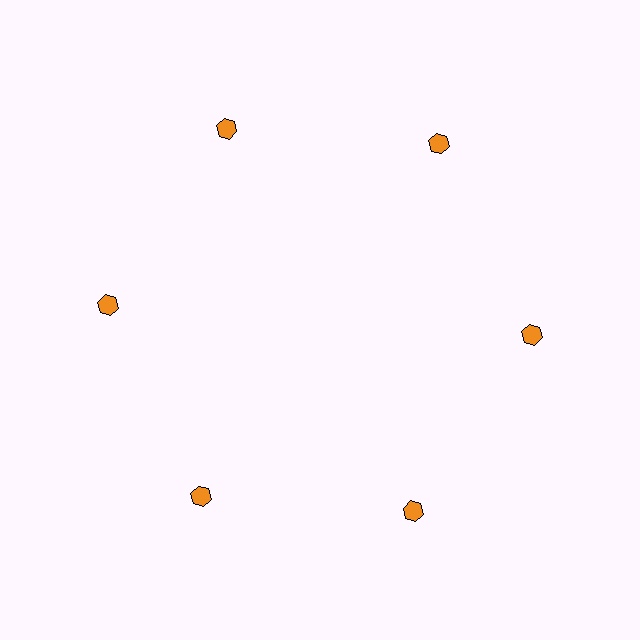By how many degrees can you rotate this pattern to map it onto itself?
The pattern maps onto itself every 60 degrees of rotation.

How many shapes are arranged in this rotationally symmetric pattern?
There are 6 shapes, arranged in 6 groups of 1.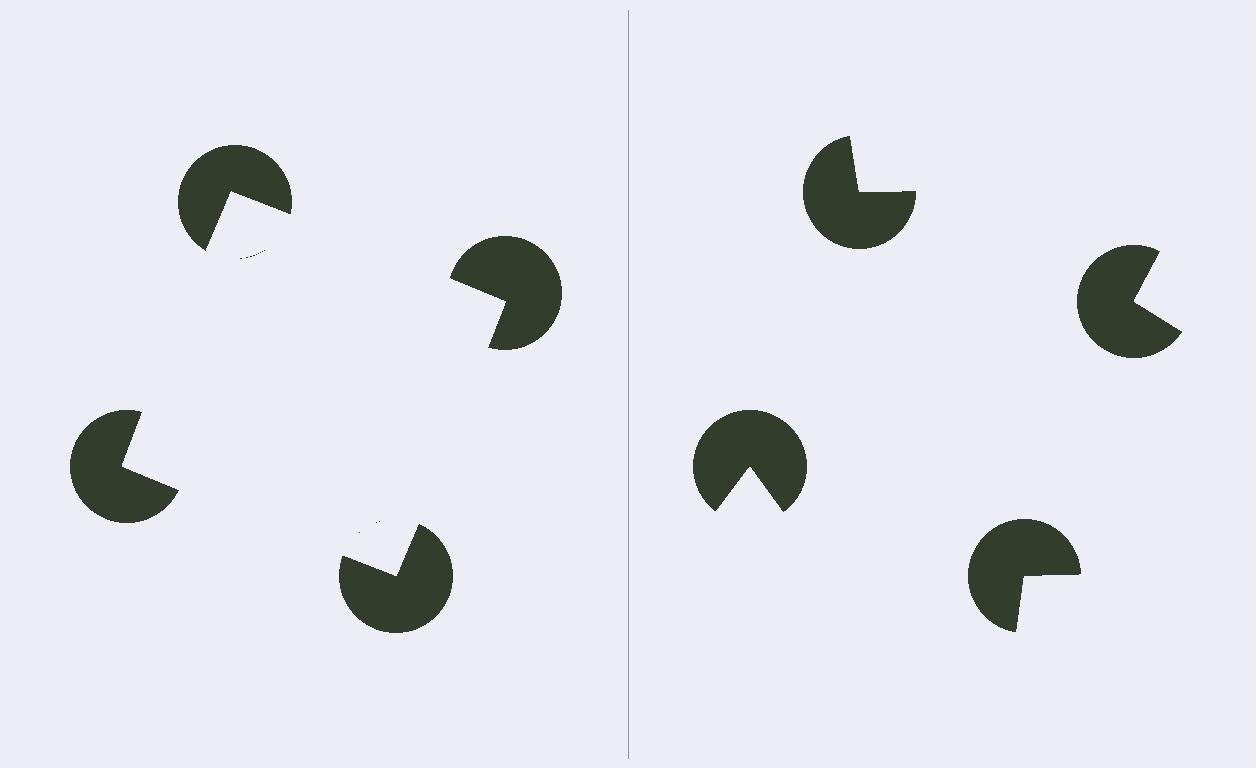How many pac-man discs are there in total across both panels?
8 — 4 on each side.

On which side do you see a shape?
An illusory square appears on the left side. On the right side the wedge cuts are rotated, so no coherent shape forms.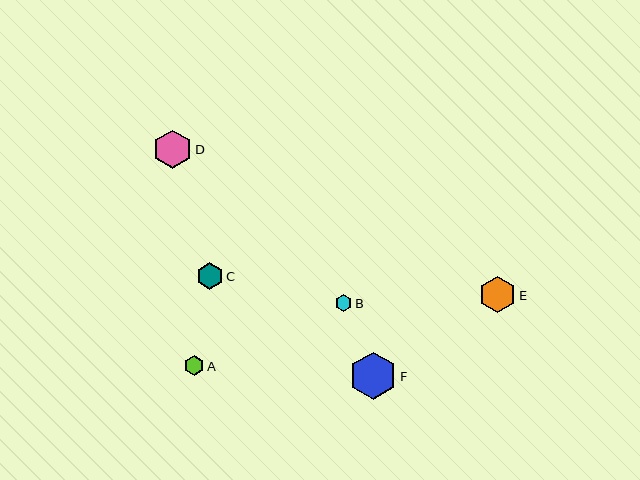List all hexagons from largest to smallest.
From largest to smallest: F, D, E, C, A, B.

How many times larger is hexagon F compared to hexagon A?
Hexagon F is approximately 2.4 times the size of hexagon A.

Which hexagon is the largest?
Hexagon F is the largest with a size of approximately 47 pixels.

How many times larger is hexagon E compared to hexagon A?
Hexagon E is approximately 1.8 times the size of hexagon A.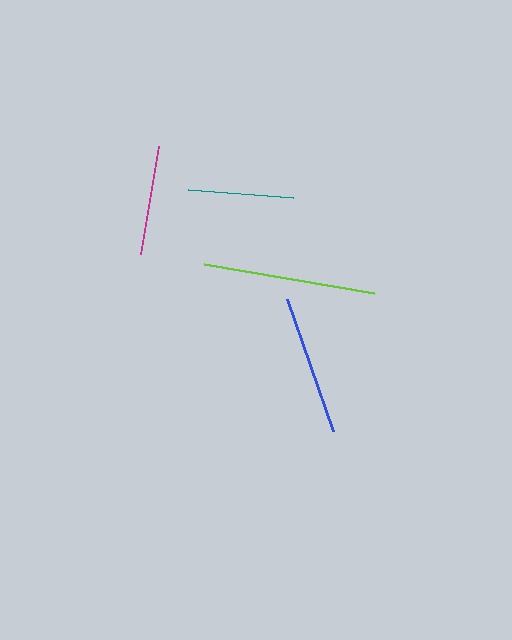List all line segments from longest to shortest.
From longest to shortest: lime, blue, magenta, teal.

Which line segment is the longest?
The lime line is the longest at approximately 172 pixels.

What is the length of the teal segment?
The teal segment is approximately 105 pixels long.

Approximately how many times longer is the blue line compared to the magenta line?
The blue line is approximately 1.3 times the length of the magenta line.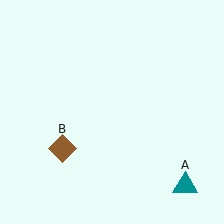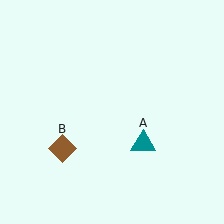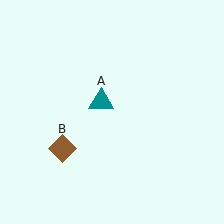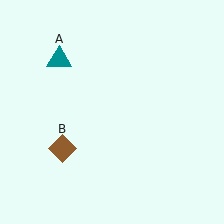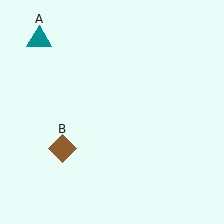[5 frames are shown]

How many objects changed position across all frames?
1 object changed position: teal triangle (object A).